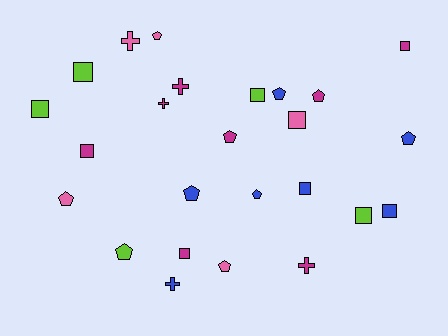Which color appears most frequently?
Magenta, with 8 objects.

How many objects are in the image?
There are 25 objects.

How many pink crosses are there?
There is 1 pink cross.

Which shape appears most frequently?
Square, with 10 objects.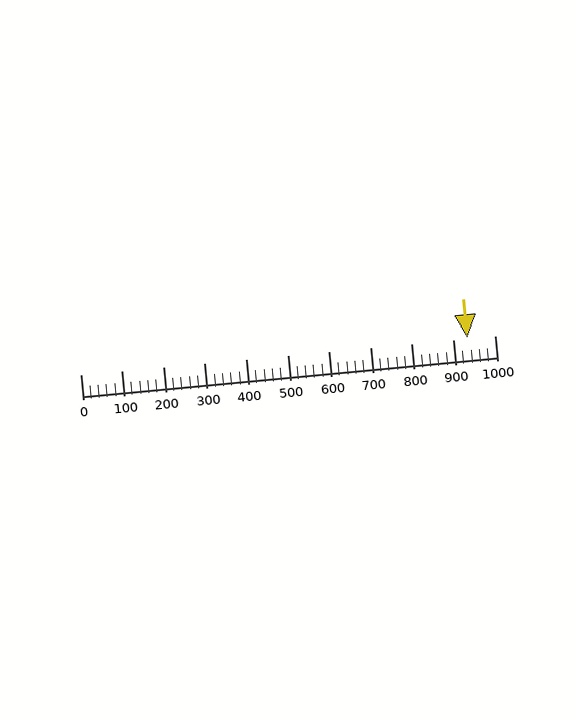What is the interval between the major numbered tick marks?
The major tick marks are spaced 100 units apart.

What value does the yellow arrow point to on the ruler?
The yellow arrow points to approximately 933.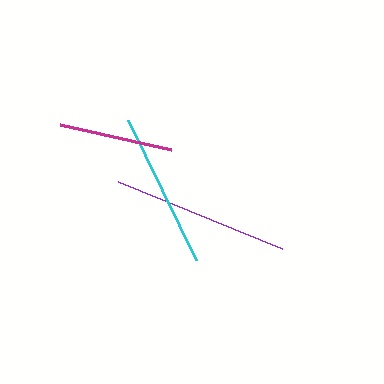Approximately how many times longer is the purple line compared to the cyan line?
The purple line is approximately 1.1 times the length of the cyan line.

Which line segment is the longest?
The purple line is the longest at approximately 176 pixels.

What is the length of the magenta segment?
The magenta segment is approximately 114 pixels long.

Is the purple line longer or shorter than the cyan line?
The purple line is longer than the cyan line.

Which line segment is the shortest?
The magenta line is the shortest at approximately 114 pixels.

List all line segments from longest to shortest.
From longest to shortest: purple, cyan, magenta.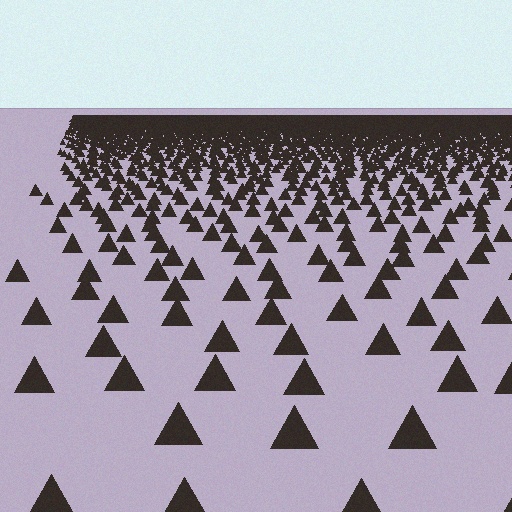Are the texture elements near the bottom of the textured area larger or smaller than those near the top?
Larger. Near the bottom, elements are closer to the viewer and appear at a bigger on-screen size.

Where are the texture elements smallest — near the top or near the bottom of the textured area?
Near the top.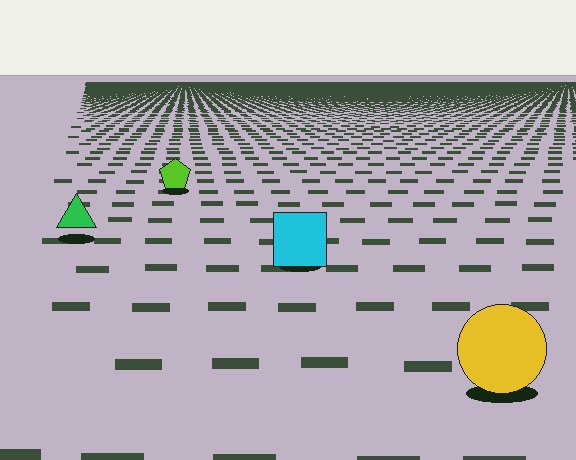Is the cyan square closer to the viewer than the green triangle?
Yes. The cyan square is closer — you can tell from the texture gradient: the ground texture is coarser near it.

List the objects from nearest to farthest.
From nearest to farthest: the yellow circle, the cyan square, the green triangle, the lime pentagon.